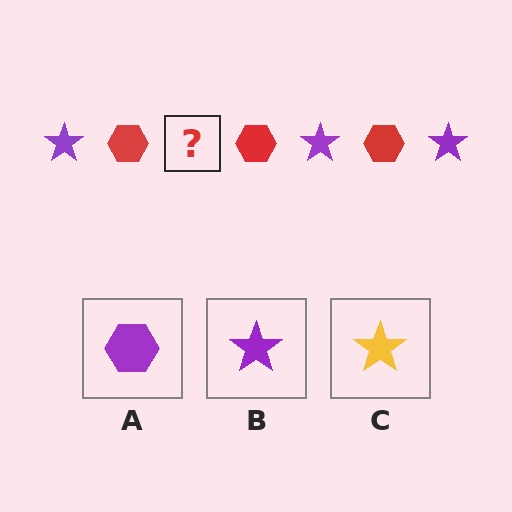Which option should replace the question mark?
Option B.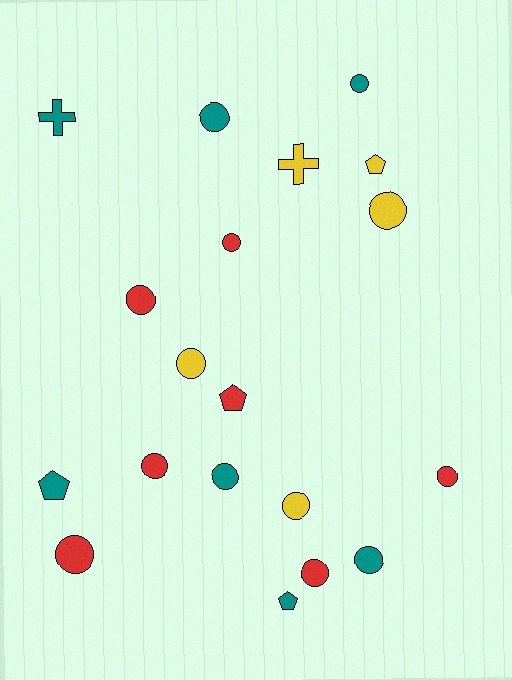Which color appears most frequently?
Red, with 7 objects.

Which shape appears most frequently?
Circle, with 13 objects.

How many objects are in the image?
There are 19 objects.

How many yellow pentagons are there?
There is 1 yellow pentagon.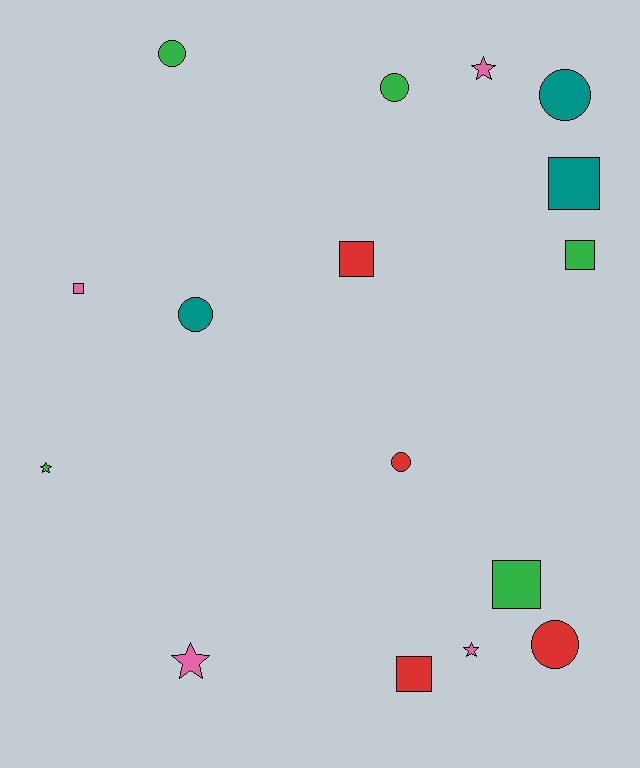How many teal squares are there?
There is 1 teal square.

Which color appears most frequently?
Green, with 5 objects.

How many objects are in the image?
There are 16 objects.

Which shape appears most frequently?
Circle, with 6 objects.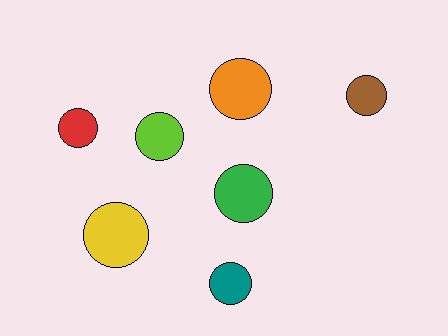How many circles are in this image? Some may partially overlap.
There are 7 circles.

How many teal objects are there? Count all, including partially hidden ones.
There is 1 teal object.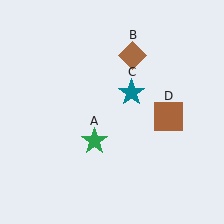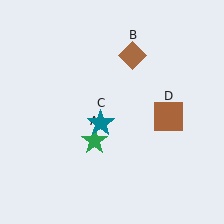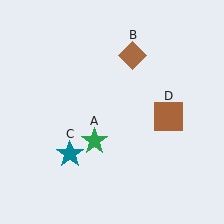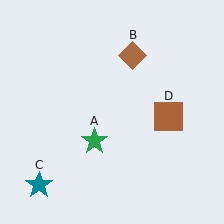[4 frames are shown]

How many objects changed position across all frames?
1 object changed position: teal star (object C).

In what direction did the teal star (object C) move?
The teal star (object C) moved down and to the left.